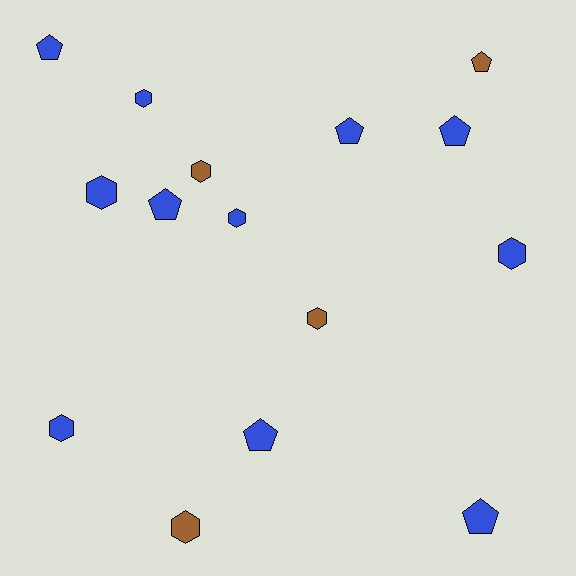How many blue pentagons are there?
There are 6 blue pentagons.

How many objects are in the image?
There are 15 objects.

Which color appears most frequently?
Blue, with 11 objects.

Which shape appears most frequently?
Hexagon, with 8 objects.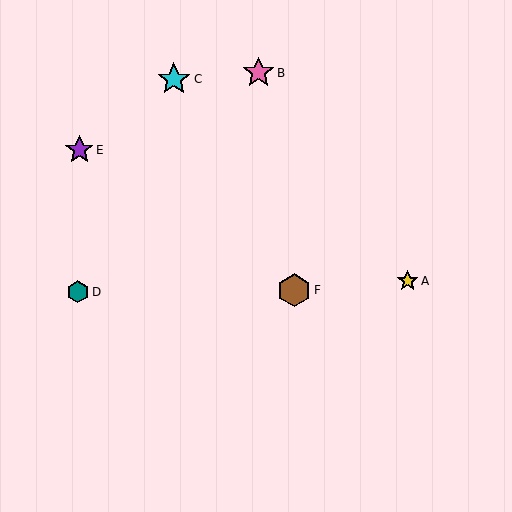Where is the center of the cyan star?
The center of the cyan star is at (174, 79).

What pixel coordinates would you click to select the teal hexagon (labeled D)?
Click at (78, 292) to select the teal hexagon D.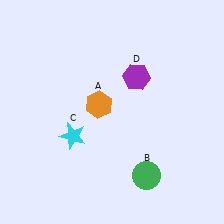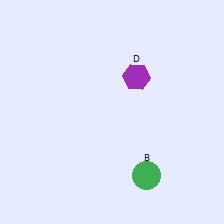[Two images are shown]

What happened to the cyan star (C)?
The cyan star (C) was removed in Image 2. It was in the bottom-left area of Image 1.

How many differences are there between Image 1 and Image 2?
There are 2 differences between the two images.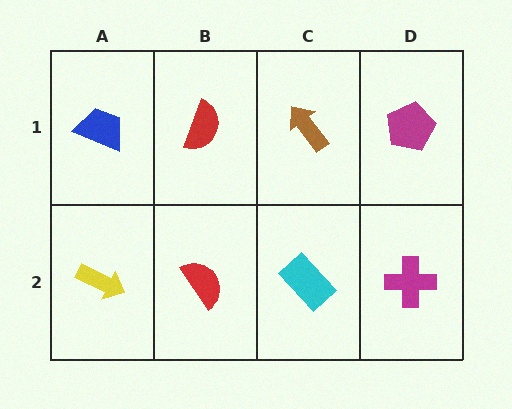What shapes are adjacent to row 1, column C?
A cyan rectangle (row 2, column C), a red semicircle (row 1, column B), a magenta pentagon (row 1, column D).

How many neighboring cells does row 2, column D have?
2.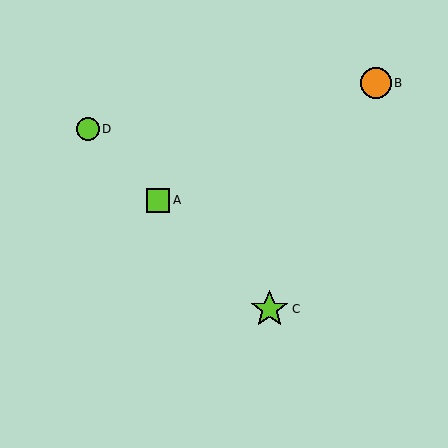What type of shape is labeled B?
Shape B is an orange circle.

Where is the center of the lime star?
The center of the lime star is at (270, 309).